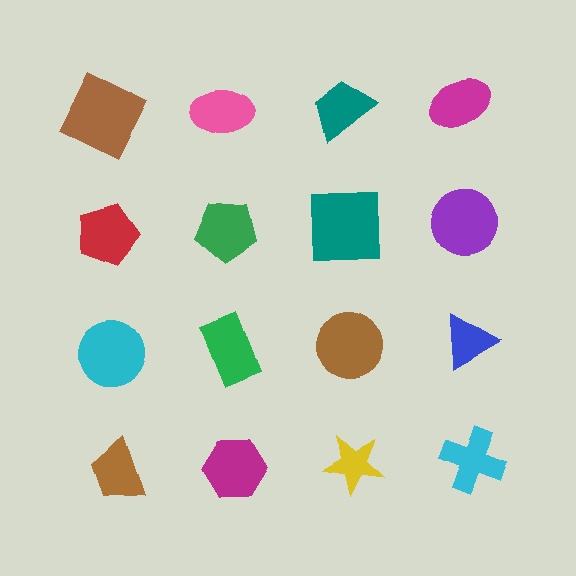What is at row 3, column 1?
A cyan circle.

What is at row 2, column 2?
A green pentagon.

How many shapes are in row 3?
4 shapes.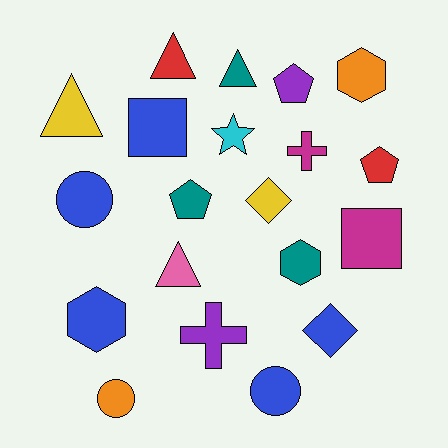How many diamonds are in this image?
There are 2 diamonds.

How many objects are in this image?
There are 20 objects.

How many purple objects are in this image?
There are 2 purple objects.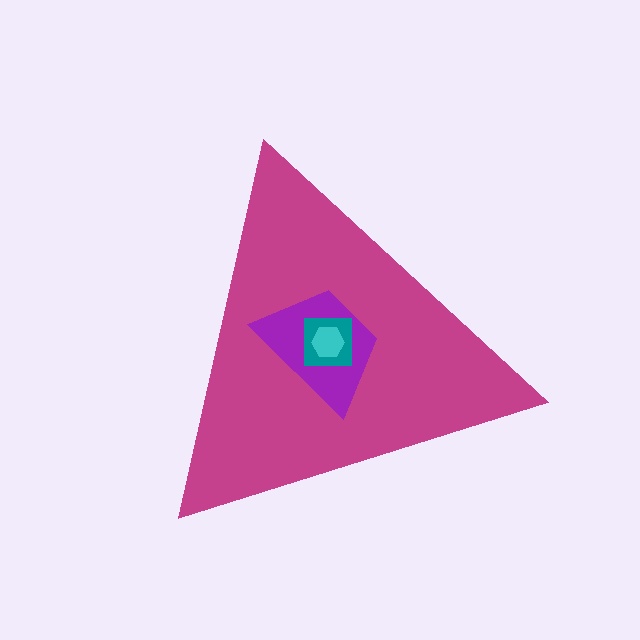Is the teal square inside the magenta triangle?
Yes.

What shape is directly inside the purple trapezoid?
The teal square.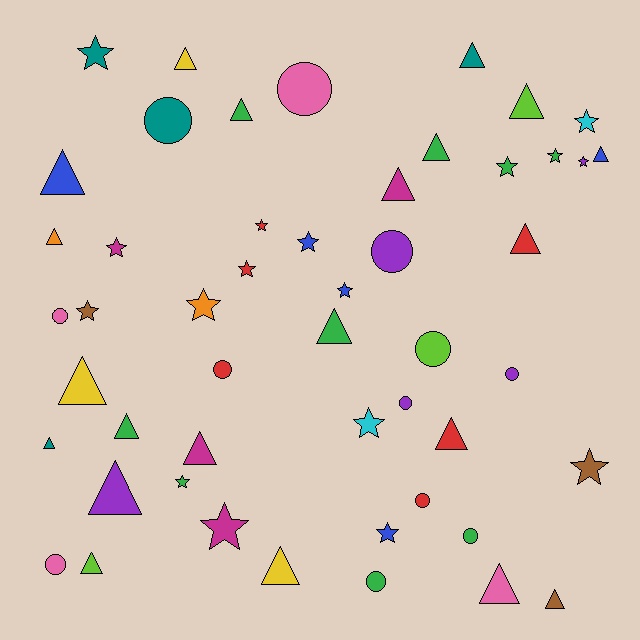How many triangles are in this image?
There are 21 triangles.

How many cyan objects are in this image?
There are 2 cyan objects.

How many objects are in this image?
There are 50 objects.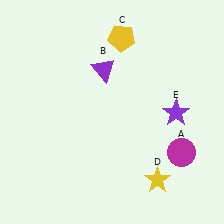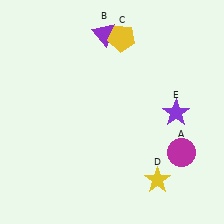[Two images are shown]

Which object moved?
The purple triangle (B) moved up.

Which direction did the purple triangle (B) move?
The purple triangle (B) moved up.